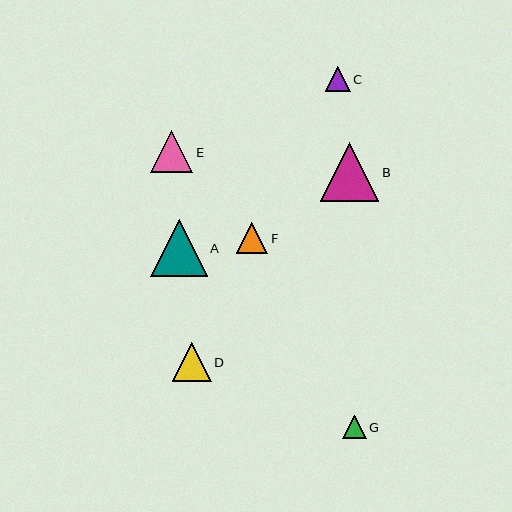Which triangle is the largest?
Triangle B is the largest with a size of approximately 58 pixels.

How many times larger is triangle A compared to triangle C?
Triangle A is approximately 2.3 times the size of triangle C.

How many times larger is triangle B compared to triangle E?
Triangle B is approximately 1.4 times the size of triangle E.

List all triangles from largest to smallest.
From largest to smallest: B, A, E, D, F, C, G.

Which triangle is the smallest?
Triangle G is the smallest with a size of approximately 23 pixels.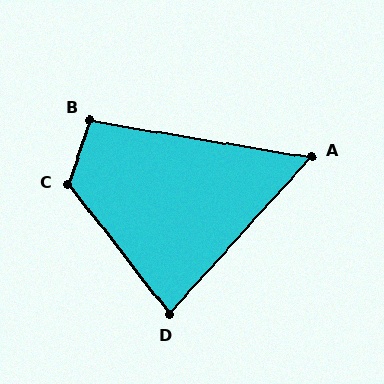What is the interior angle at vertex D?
Approximately 80 degrees (acute).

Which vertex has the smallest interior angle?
A, at approximately 57 degrees.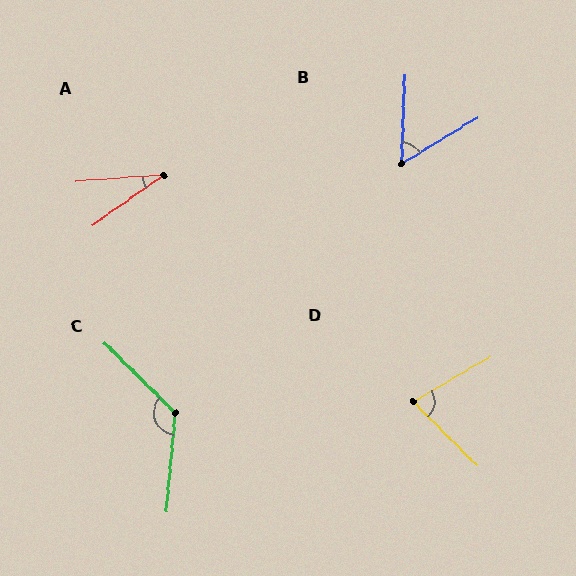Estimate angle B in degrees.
Approximately 56 degrees.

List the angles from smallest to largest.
A (31°), B (56°), D (75°), C (129°).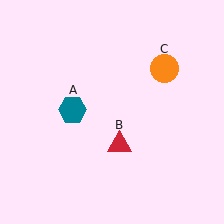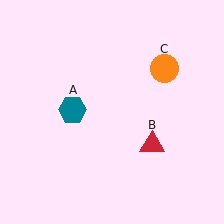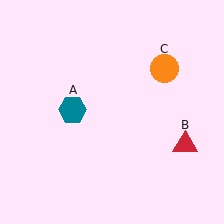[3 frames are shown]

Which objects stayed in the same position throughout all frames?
Teal hexagon (object A) and orange circle (object C) remained stationary.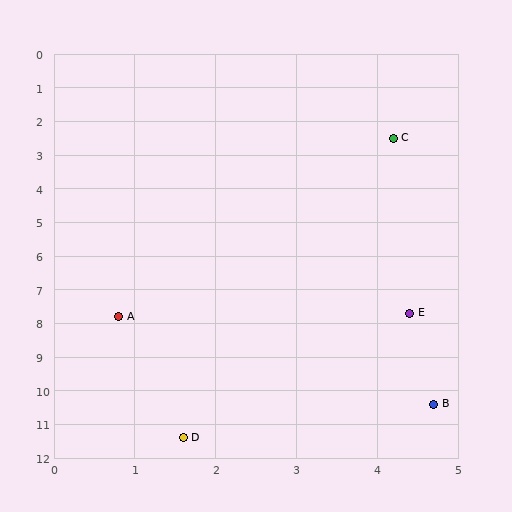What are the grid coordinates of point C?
Point C is at approximately (4.2, 2.5).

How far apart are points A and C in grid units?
Points A and C are about 6.3 grid units apart.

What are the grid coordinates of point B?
Point B is at approximately (4.7, 10.4).